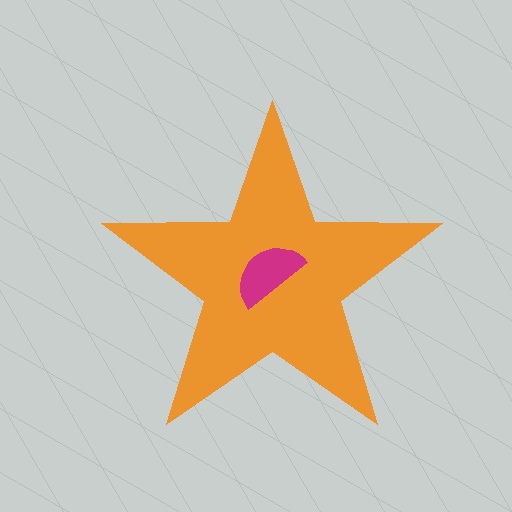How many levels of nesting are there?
2.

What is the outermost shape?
The orange star.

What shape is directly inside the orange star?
The magenta semicircle.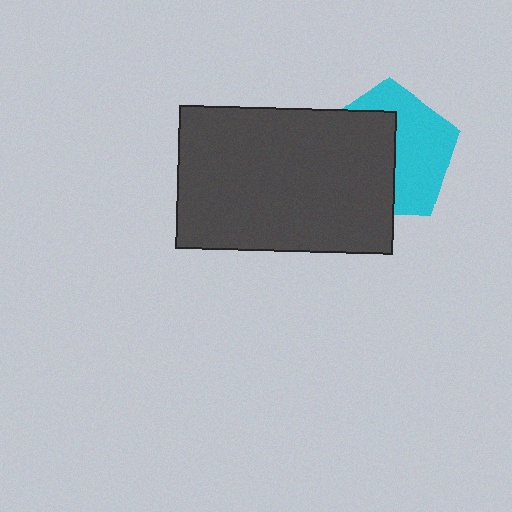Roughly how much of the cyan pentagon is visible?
About half of it is visible (roughly 49%).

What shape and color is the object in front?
The object in front is a dark gray rectangle.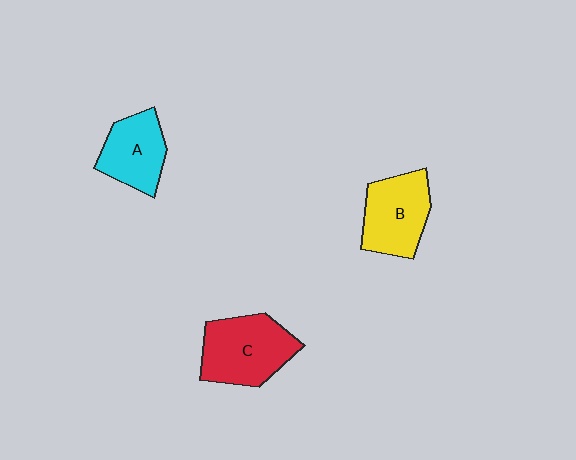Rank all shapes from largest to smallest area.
From largest to smallest: C (red), B (yellow), A (cyan).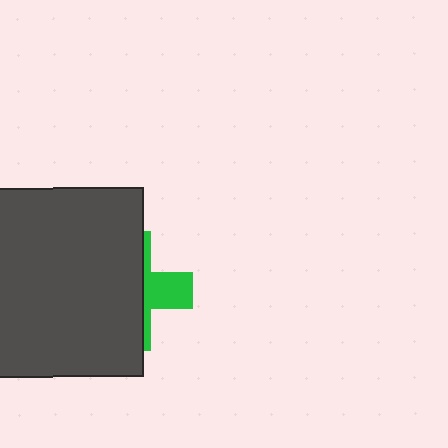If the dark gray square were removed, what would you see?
You would see the complete green cross.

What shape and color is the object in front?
The object in front is a dark gray square.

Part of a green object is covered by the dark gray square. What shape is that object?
It is a cross.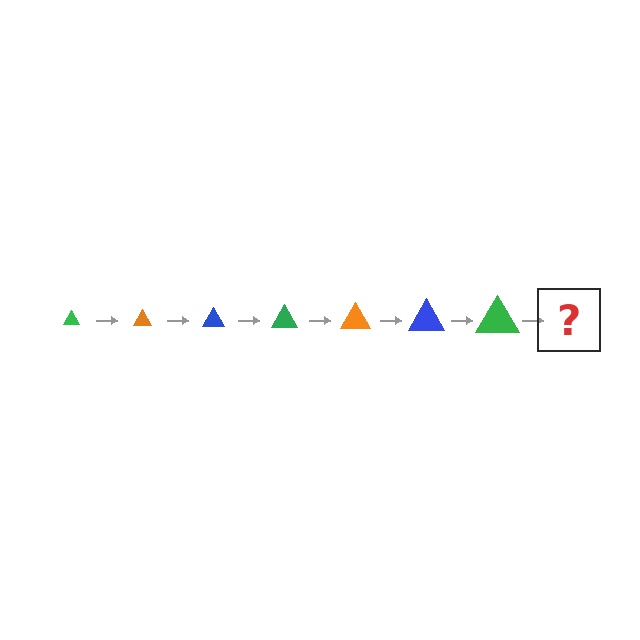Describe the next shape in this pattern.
It should be an orange triangle, larger than the previous one.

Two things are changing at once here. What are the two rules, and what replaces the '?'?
The two rules are that the triangle grows larger each step and the color cycles through green, orange, and blue. The '?' should be an orange triangle, larger than the previous one.